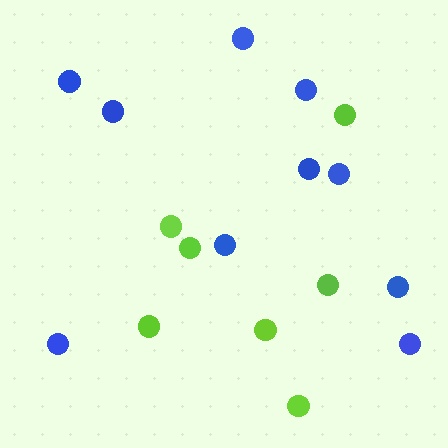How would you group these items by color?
There are 2 groups: one group of blue circles (10) and one group of lime circles (7).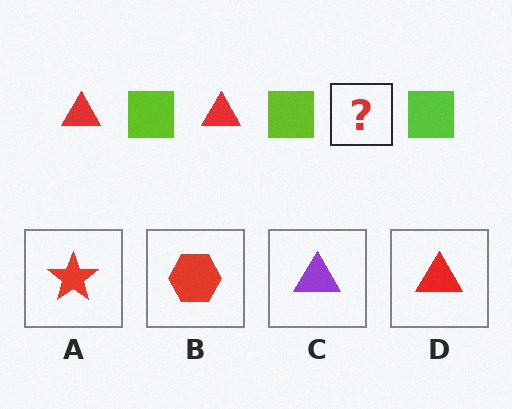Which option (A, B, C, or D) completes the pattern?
D.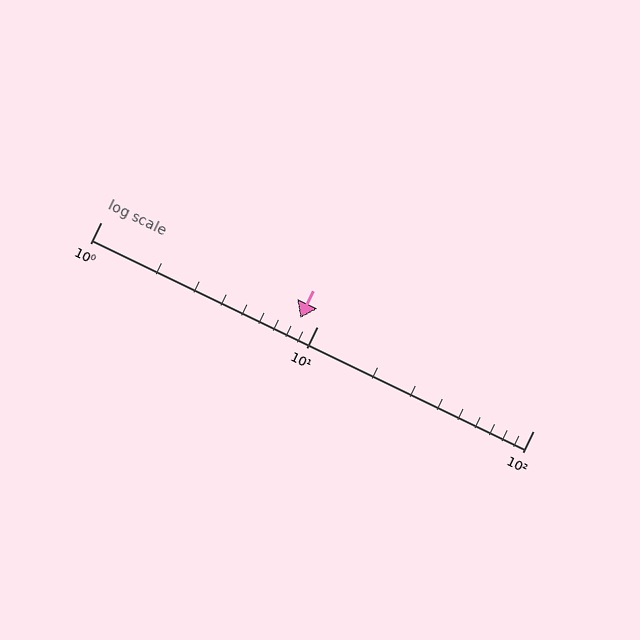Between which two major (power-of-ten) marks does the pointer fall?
The pointer is between 1 and 10.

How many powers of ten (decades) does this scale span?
The scale spans 2 decades, from 1 to 100.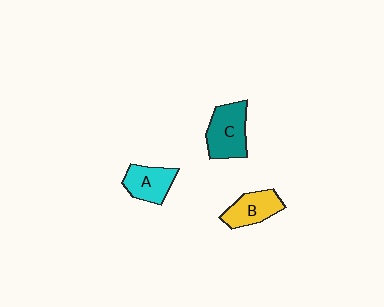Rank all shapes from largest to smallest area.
From largest to smallest: C (teal), B (yellow), A (cyan).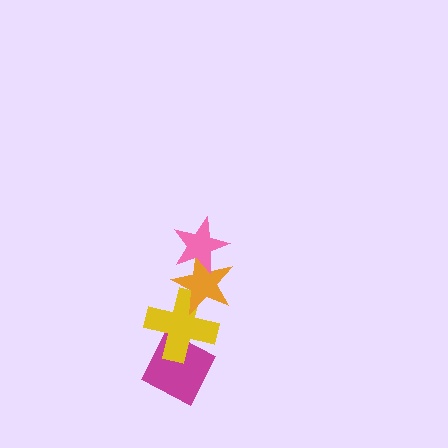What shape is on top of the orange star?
The pink star is on top of the orange star.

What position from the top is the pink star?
The pink star is 1st from the top.